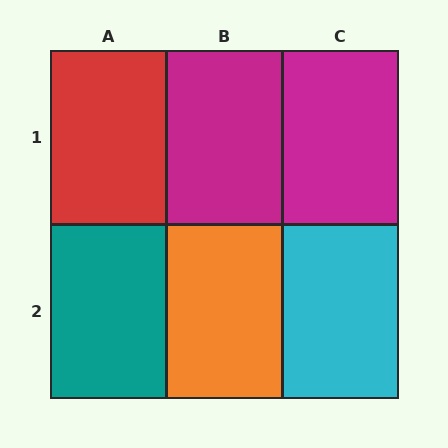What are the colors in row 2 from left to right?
Teal, orange, cyan.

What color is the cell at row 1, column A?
Red.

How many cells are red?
1 cell is red.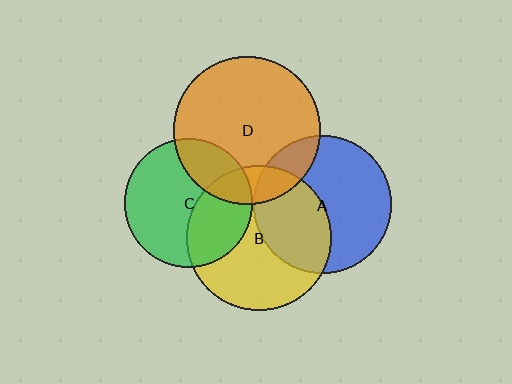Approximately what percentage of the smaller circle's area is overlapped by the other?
Approximately 40%.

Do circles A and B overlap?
Yes.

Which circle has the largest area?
Circle D (orange).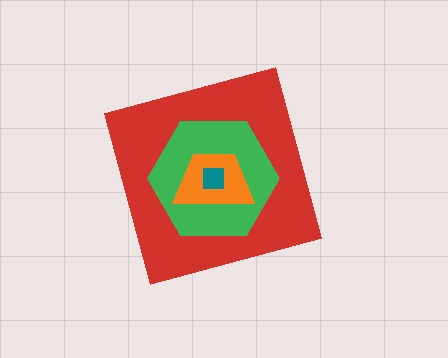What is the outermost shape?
The red diamond.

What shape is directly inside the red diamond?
The green hexagon.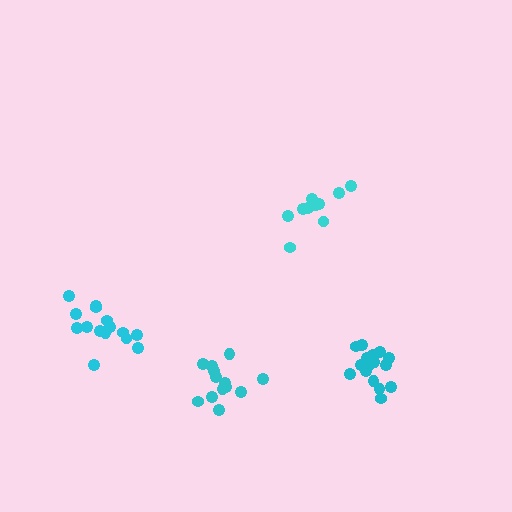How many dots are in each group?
Group 1: 11 dots, Group 2: 16 dots, Group 3: 15 dots, Group 4: 13 dots (55 total).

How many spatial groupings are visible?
There are 4 spatial groupings.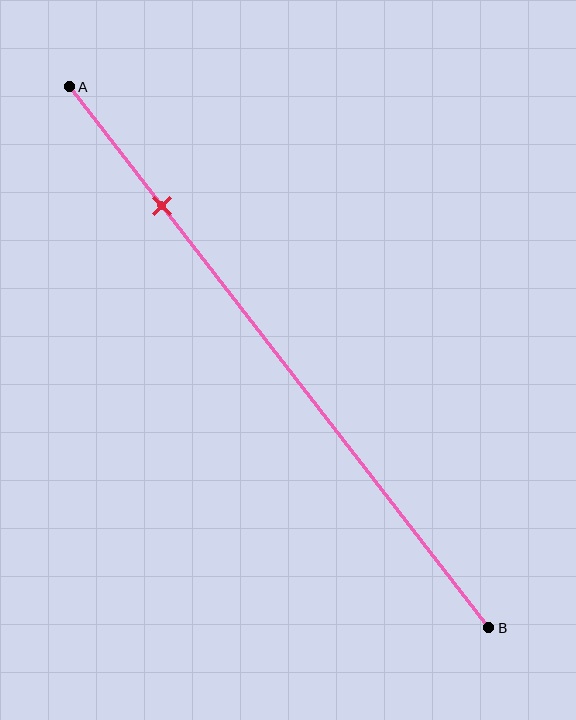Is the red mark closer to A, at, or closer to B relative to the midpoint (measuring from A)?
The red mark is closer to point A than the midpoint of segment AB.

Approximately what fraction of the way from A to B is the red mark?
The red mark is approximately 20% of the way from A to B.